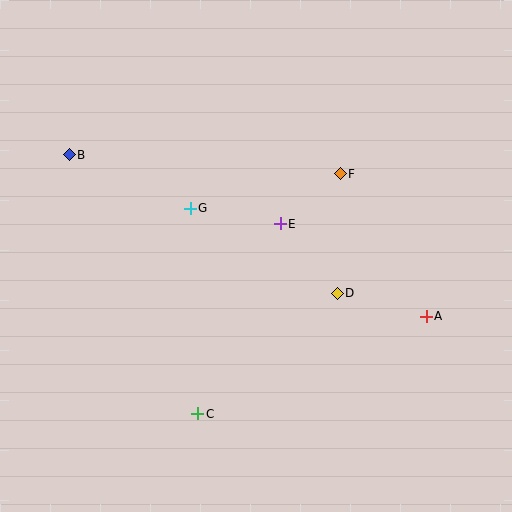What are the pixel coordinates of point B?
Point B is at (69, 155).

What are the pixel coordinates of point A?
Point A is at (426, 316).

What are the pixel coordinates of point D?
Point D is at (337, 293).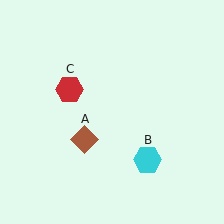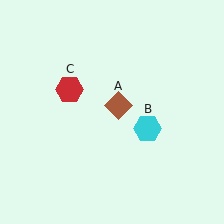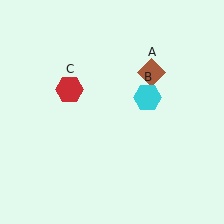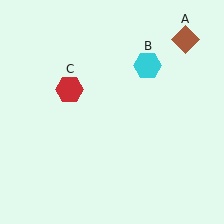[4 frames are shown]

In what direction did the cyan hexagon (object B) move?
The cyan hexagon (object B) moved up.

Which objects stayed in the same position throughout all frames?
Red hexagon (object C) remained stationary.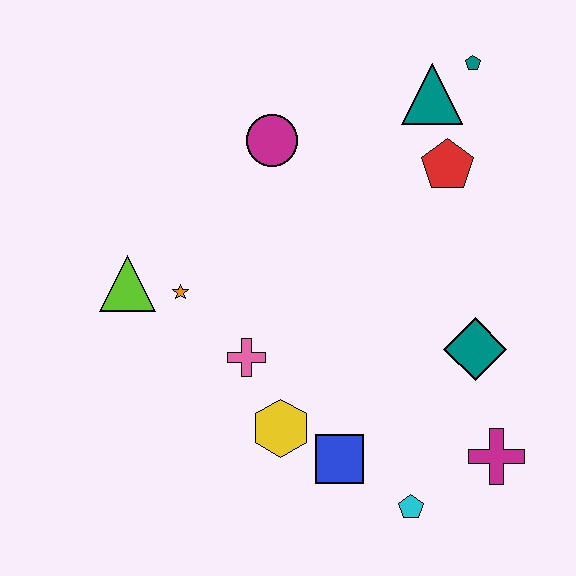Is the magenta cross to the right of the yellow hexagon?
Yes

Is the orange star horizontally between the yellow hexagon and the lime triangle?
Yes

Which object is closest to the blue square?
The yellow hexagon is closest to the blue square.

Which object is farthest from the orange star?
The teal pentagon is farthest from the orange star.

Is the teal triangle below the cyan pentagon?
No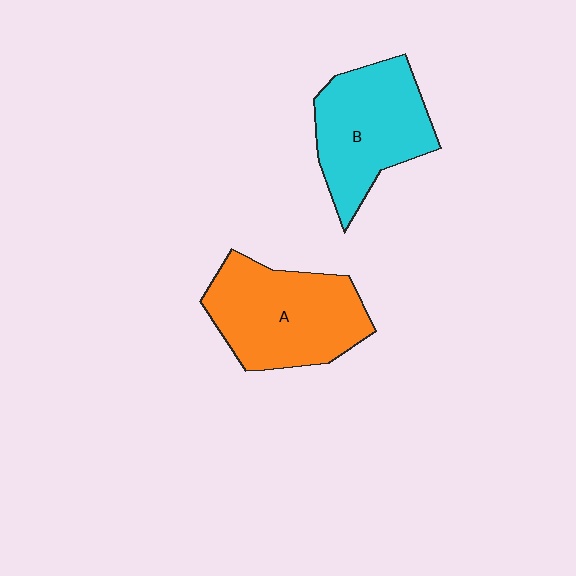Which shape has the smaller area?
Shape B (cyan).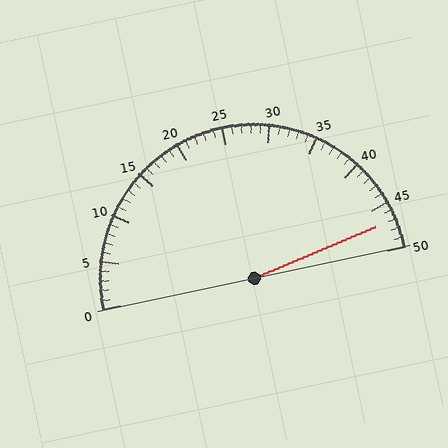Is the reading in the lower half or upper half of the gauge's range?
The reading is in the upper half of the range (0 to 50).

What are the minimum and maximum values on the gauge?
The gauge ranges from 0 to 50.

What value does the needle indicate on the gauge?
The needle indicates approximately 47.